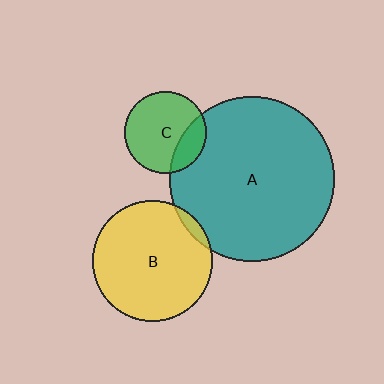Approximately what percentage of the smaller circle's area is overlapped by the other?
Approximately 5%.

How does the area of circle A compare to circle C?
Approximately 4.0 times.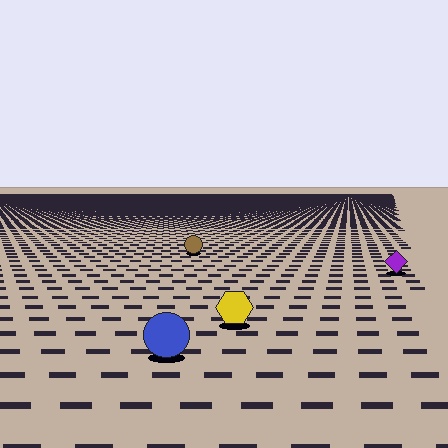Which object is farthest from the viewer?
The brown circle is farthest from the viewer. It appears smaller and the ground texture around it is denser.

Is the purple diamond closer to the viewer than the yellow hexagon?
No. The yellow hexagon is closer — you can tell from the texture gradient: the ground texture is coarser near it.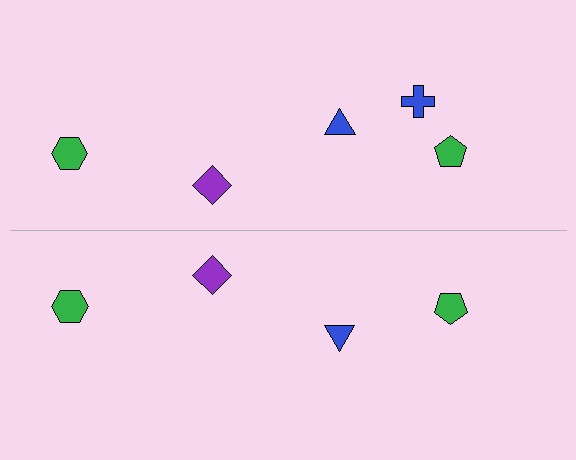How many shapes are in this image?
There are 9 shapes in this image.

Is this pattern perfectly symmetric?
No, the pattern is not perfectly symmetric. A blue cross is missing from the bottom side.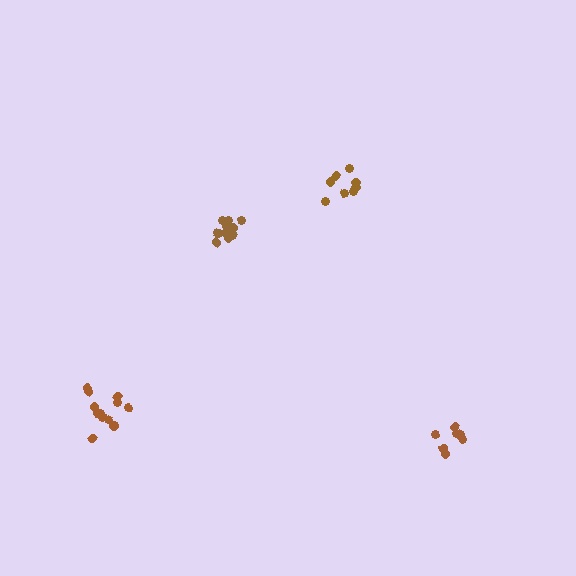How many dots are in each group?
Group 1: 8 dots, Group 2: 8 dots, Group 3: 11 dots, Group 4: 13 dots (40 total).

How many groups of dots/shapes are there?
There are 4 groups.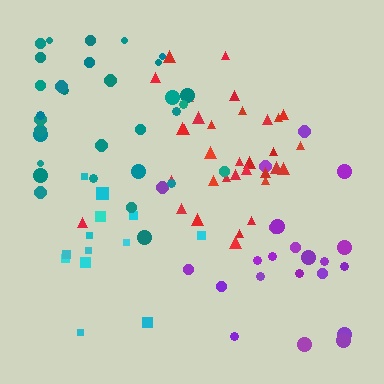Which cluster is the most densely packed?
Red.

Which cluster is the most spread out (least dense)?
Cyan.